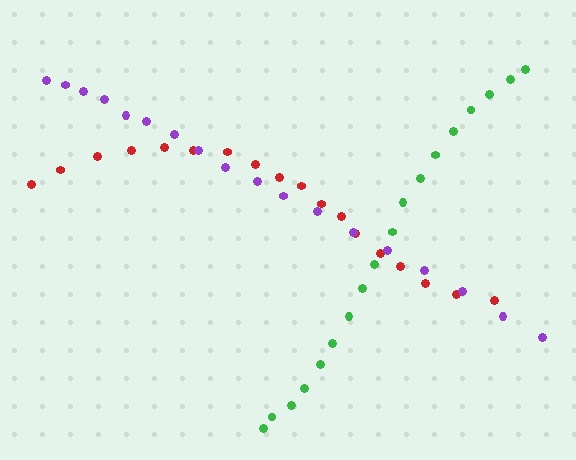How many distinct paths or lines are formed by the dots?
There are 3 distinct paths.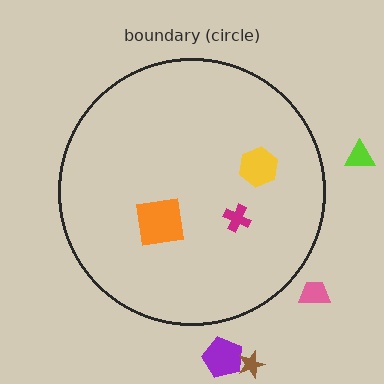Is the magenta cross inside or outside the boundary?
Inside.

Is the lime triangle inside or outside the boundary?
Outside.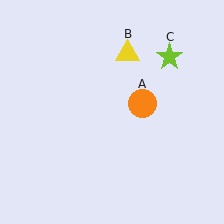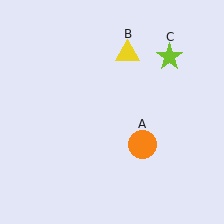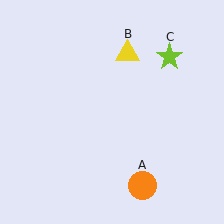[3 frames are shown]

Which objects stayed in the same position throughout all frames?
Yellow triangle (object B) and lime star (object C) remained stationary.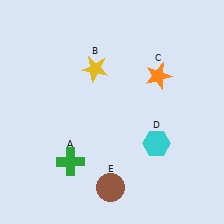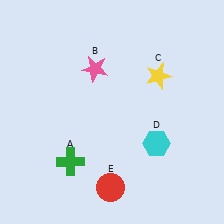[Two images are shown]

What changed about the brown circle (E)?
In Image 1, E is brown. In Image 2, it changed to red.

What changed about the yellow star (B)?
In Image 1, B is yellow. In Image 2, it changed to pink.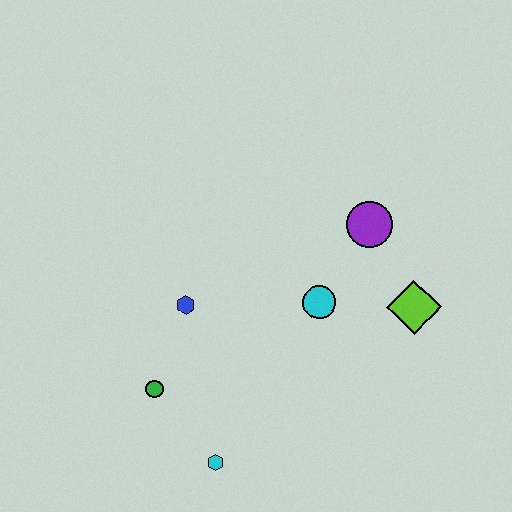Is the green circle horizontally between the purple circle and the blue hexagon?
No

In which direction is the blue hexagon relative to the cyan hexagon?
The blue hexagon is above the cyan hexagon.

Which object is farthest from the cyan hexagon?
The purple circle is farthest from the cyan hexagon.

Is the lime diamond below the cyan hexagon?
No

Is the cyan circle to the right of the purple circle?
No